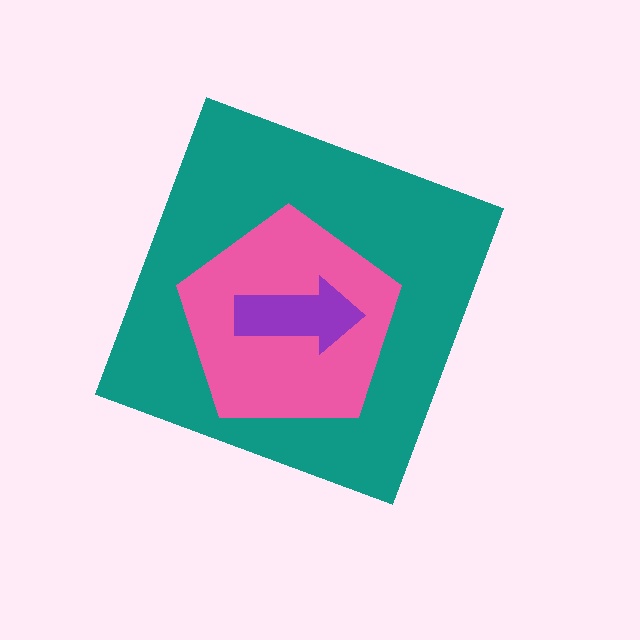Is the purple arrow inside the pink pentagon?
Yes.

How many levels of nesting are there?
3.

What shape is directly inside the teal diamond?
The pink pentagon.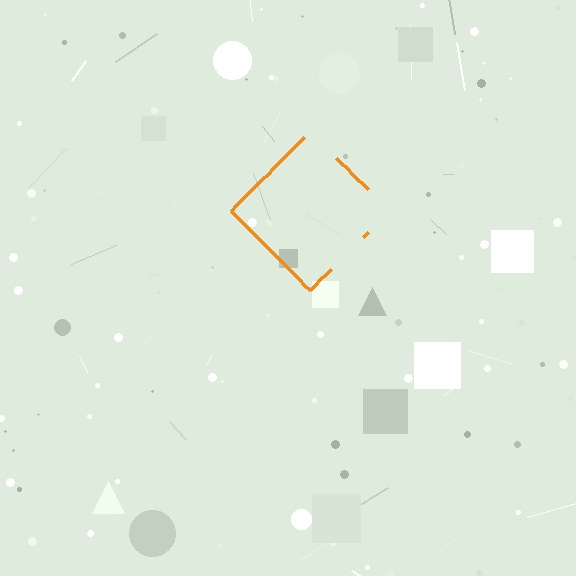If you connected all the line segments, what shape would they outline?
They would outline a diamond.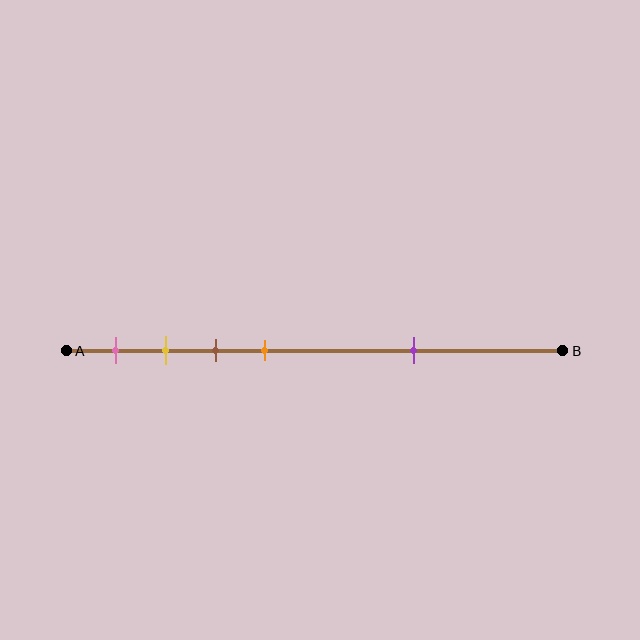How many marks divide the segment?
There are 5 marks dividing the segment.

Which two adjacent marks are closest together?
The yellow and brown marks are the closest adjacent pair.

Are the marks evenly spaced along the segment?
No, the marks are not evenly spaced.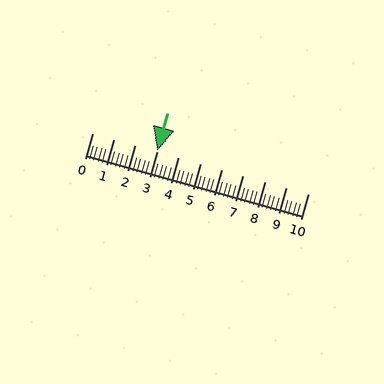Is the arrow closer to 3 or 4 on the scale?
The arrow is closer to 3.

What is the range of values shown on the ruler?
The ruler shows values from 0 to 10.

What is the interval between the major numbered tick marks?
The major tick marks are spaced 1 units apart.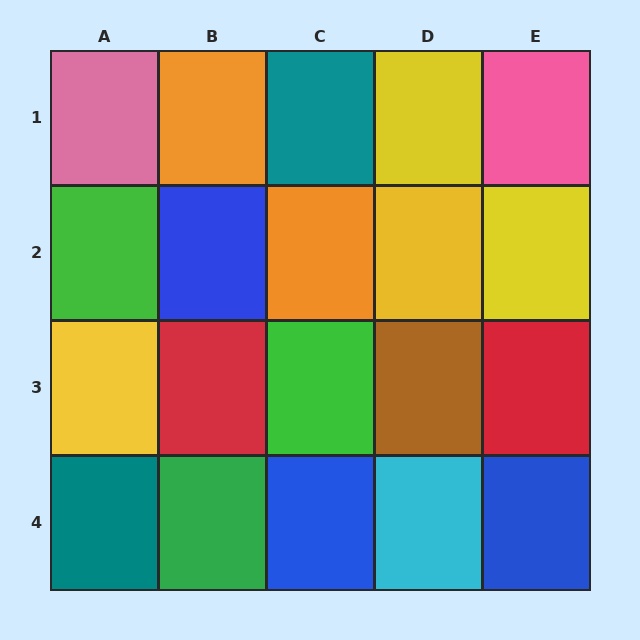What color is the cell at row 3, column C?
Green.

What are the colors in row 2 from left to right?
Green, blue, orange, yellow, yellow.